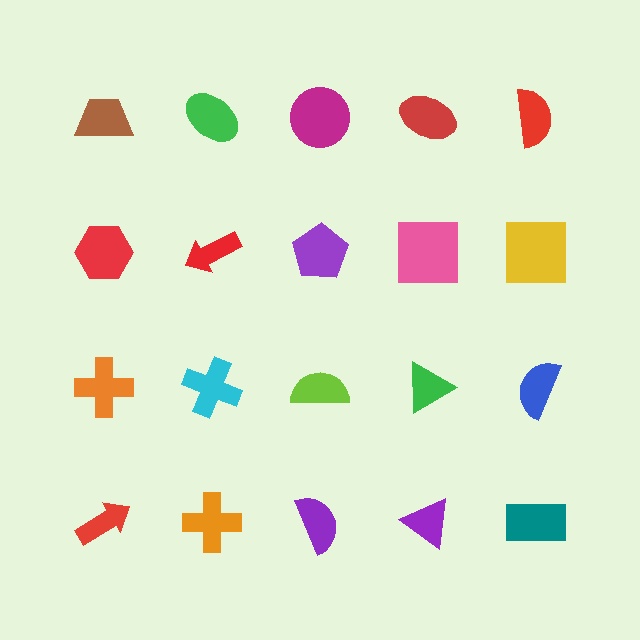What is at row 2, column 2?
A red arrow.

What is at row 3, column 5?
A blue semicircle.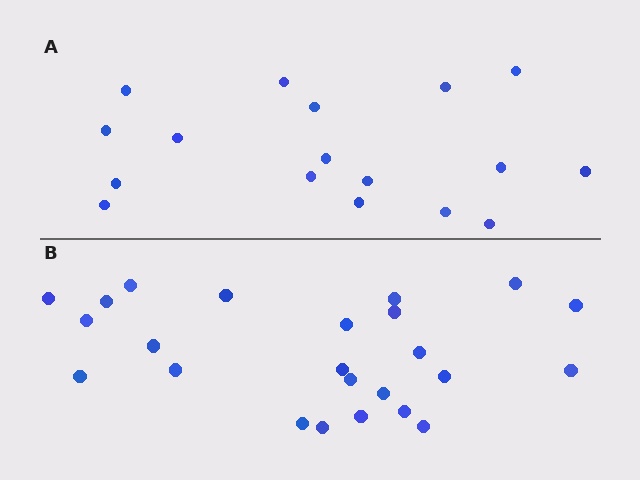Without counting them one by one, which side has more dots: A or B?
Region B (the bottom region) has more dots.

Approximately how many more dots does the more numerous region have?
Region B has roughly 8 or so more dots than region A.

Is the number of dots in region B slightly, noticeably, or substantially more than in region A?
Region B has noticeably more, but not dramatically so. The ratio is roughly 1.4 to 1.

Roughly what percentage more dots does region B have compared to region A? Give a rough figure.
About 40% more.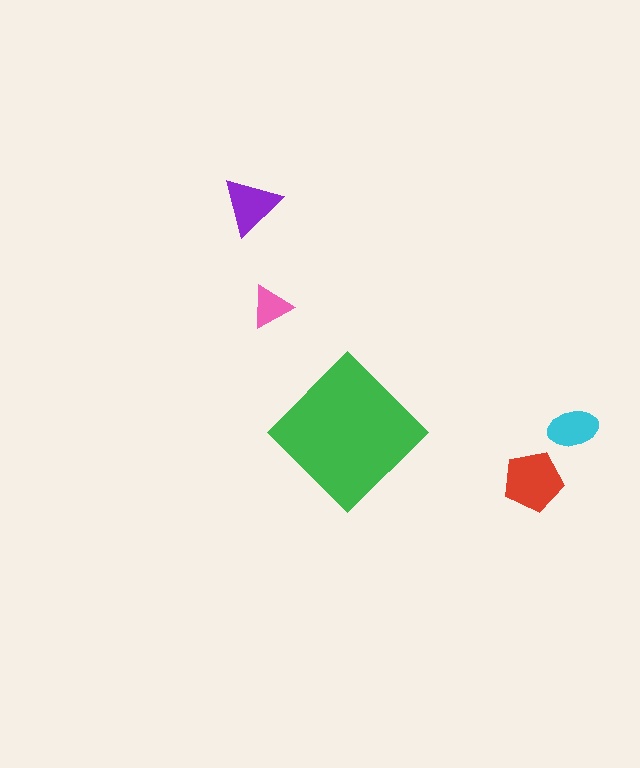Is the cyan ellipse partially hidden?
No, the cyan ellipse is fully visible.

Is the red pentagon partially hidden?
No, the red pentagon is fully visible.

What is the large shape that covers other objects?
A green diamond.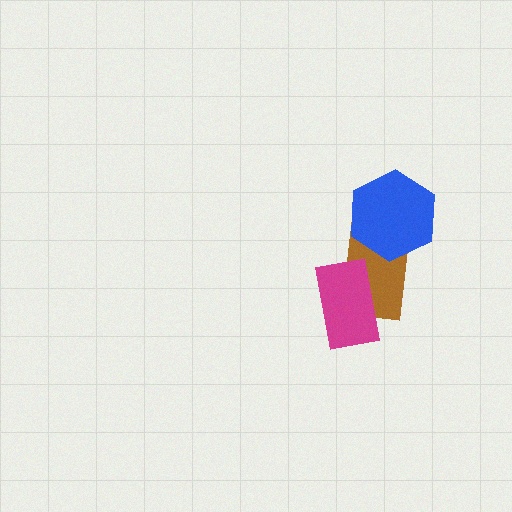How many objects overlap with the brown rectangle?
2 objects overlap with the brown rectangle.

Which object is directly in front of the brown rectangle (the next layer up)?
The magenta rectangle is directly in front of the brown rectangle.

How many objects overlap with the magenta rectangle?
1 object overlaps with the magenta rectangle.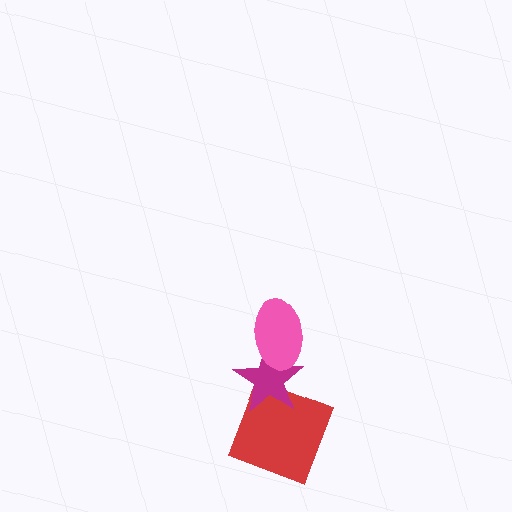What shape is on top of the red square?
The magenta star is on top of the red square.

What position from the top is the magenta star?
The magenta star is 2nd from the top.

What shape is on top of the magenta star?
The pink ellipse is on top of the magenta star.